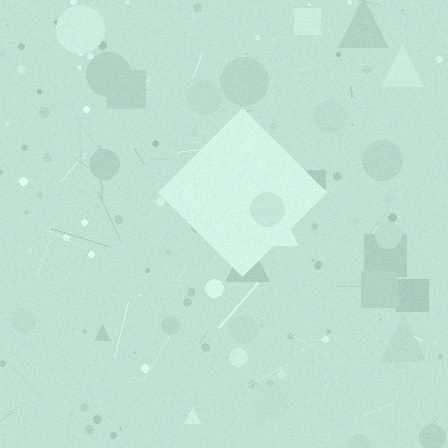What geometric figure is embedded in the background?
A diamond is embedded in the background.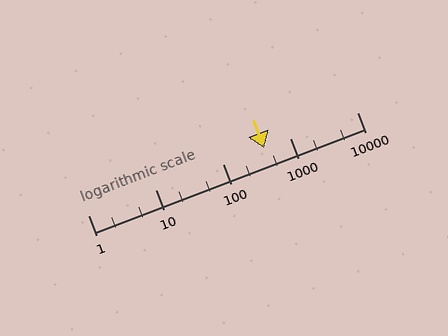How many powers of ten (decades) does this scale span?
The scale spans 4 decades, from 1 to 10000.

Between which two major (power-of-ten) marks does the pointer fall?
The pointer is between 100 and 1000.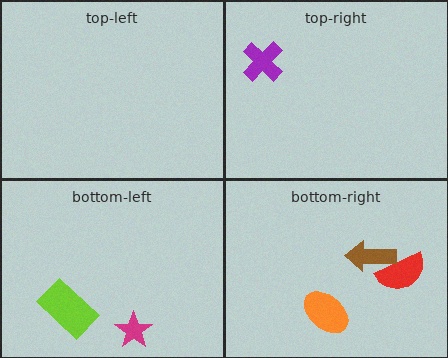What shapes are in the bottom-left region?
The magenta star, the lime rectangle.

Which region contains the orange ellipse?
The bottom-right region.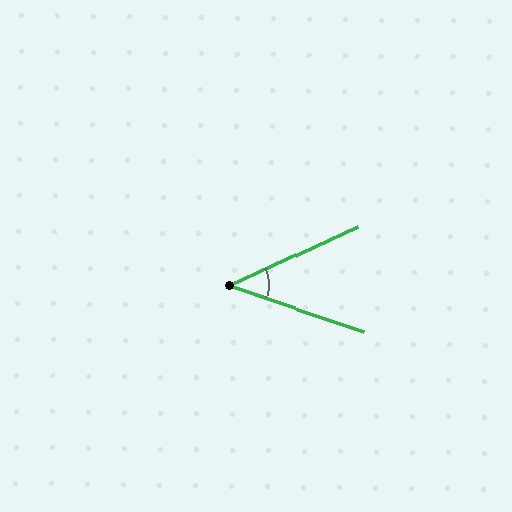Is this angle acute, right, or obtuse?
It is acute.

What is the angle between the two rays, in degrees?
Approximately 43 degrees.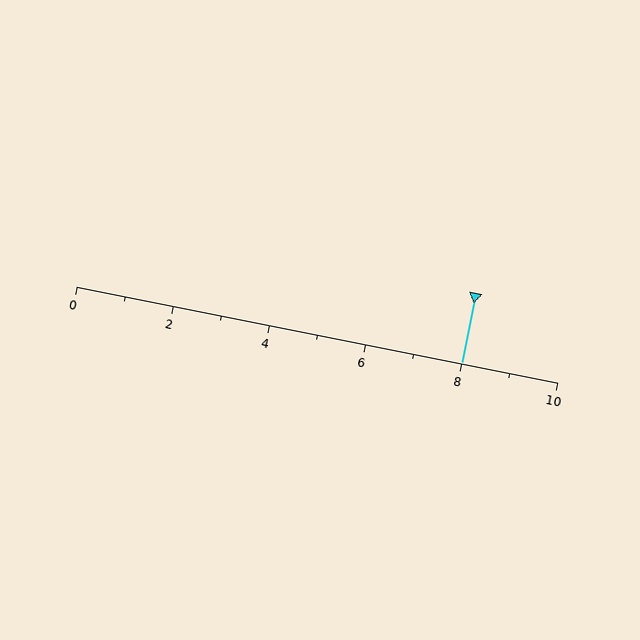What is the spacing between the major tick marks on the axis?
The major ticks are spaced 2 apart.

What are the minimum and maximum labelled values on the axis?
The axis runs from 0 to 10.